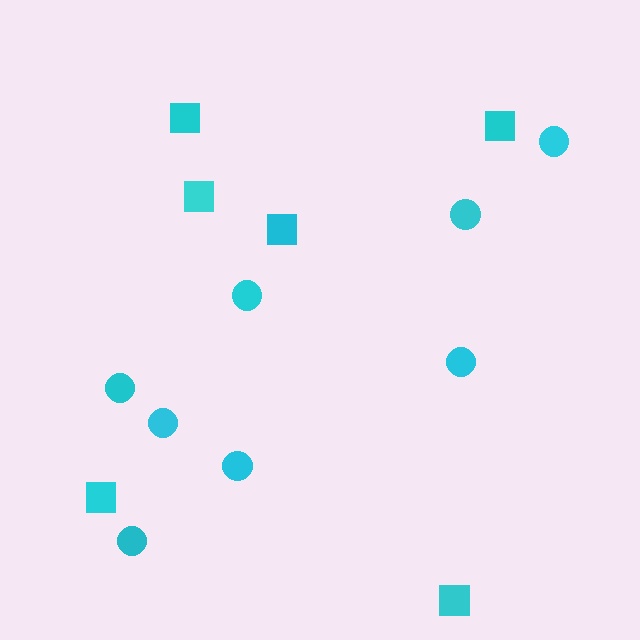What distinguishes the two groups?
There are 2 groups: one group of circles (8) and one group of squares (6).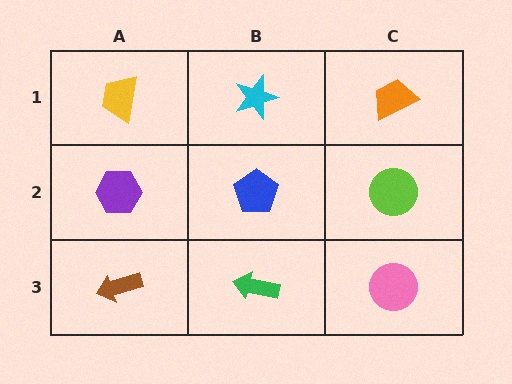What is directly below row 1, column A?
A purple hexagon.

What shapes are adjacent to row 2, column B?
A cyan star (row 1, column B), a green arrow (row 3, column B), a purple hexagon (row 2, column A), a lime circle (row 2, column C).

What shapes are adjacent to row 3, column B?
A blue pentagon (row 2, column B), a brown arrow (row 3, column A), a pink circle (row 3, column C).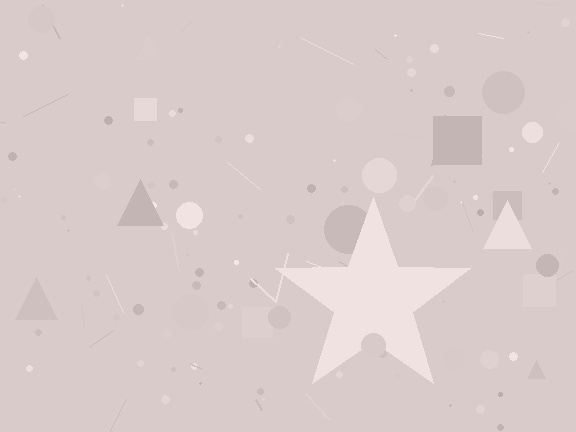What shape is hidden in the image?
A star is hidden in the image.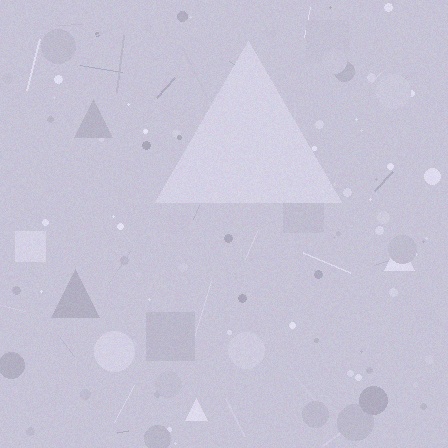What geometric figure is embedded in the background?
A triangle is embedded in the background.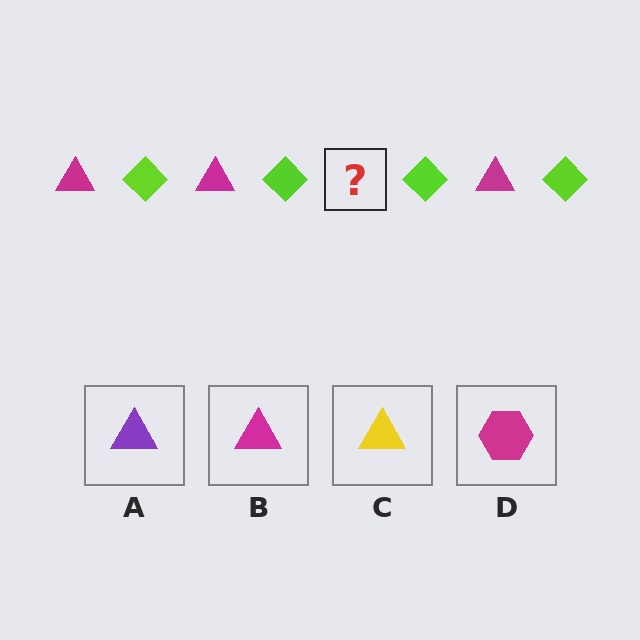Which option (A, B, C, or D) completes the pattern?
B.